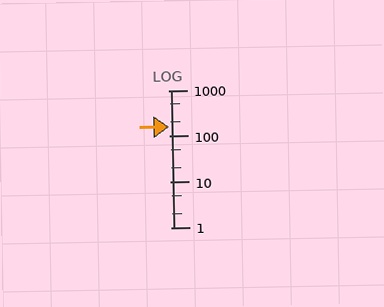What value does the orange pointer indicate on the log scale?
The pointer indicates approximately 160.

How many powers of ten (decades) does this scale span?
The scale spans 3 decades, from 1 to 1000.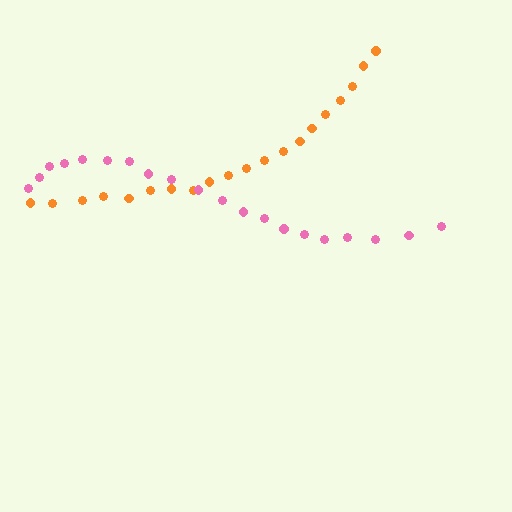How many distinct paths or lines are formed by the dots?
There are 2 distinct paths.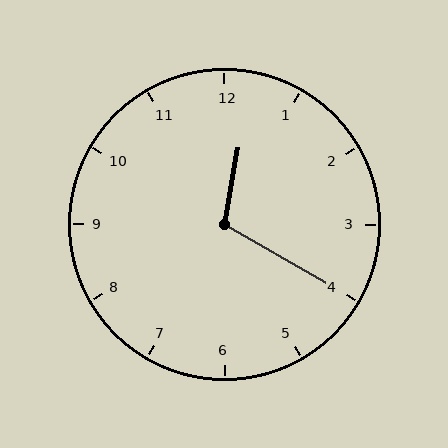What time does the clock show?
12:20.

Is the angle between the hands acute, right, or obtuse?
It is obtuse.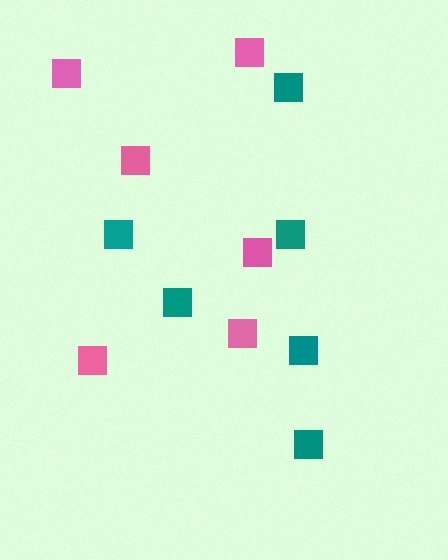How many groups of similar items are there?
There are 2 groups: one group of teal squares (6) and one group of pink squares (6).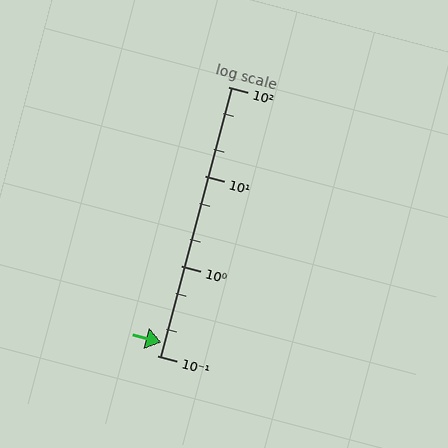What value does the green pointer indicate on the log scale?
The pointer indicates approximately 0.14.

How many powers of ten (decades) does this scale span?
The scale spans 3 decades, from 0.1 to 100.